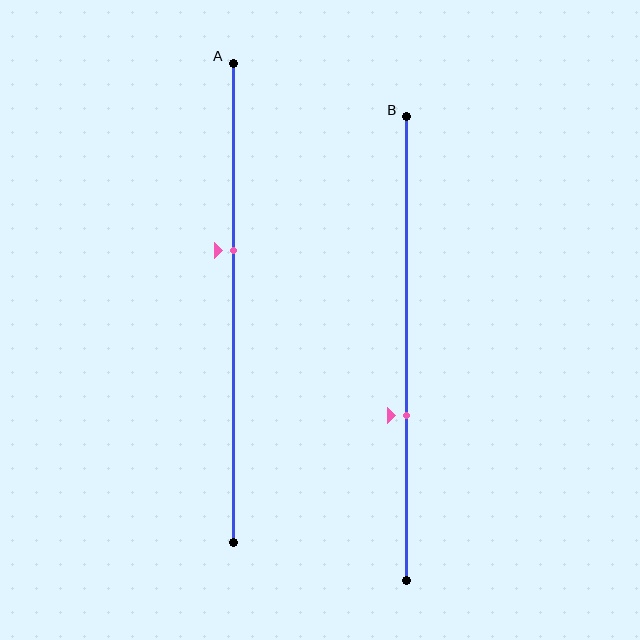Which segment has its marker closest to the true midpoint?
Segment A has its marker closest to the true midpoint.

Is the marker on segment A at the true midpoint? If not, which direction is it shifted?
No, the marker on segment A is shifted upward by about 11% of the segment length.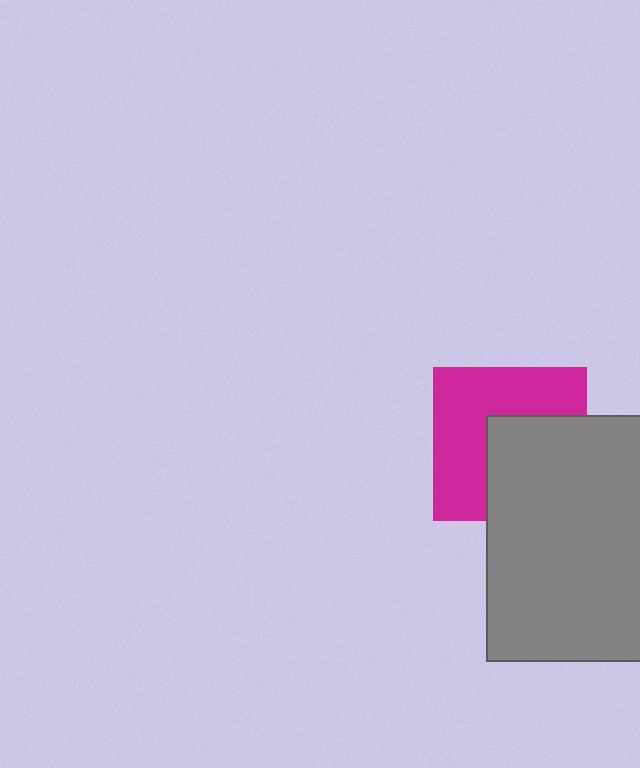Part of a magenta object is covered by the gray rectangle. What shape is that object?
It is a square.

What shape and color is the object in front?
The object in front is a gray rectangle.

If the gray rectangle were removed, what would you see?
You would see the complete magenta square.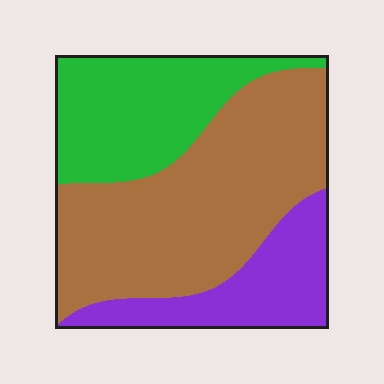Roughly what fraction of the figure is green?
Green takes up about one quarter (1/4) of the figure.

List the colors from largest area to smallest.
From largest to smallest: brown, green, purple.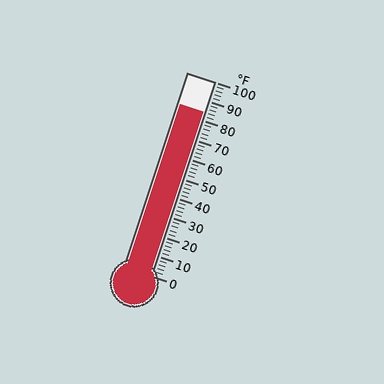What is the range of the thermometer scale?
The thermometer scale ranges from 0°F to 100°F.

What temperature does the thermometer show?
The thermometer shows approximately 84°F.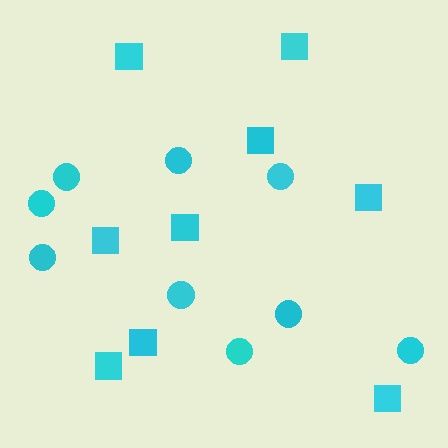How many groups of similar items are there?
There are 2 groups: one group of squares (9) and one group of circles (9).